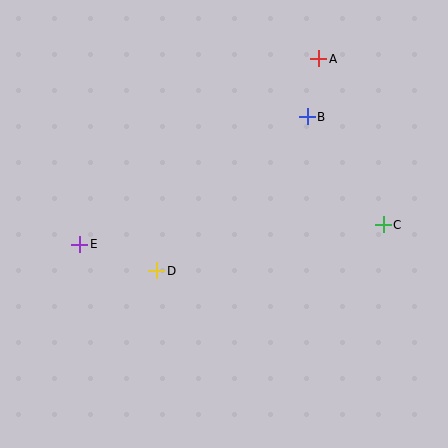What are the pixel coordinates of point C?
Point C is at (383, 225).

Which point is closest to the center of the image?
Point D at (157, 271) is closest to the center.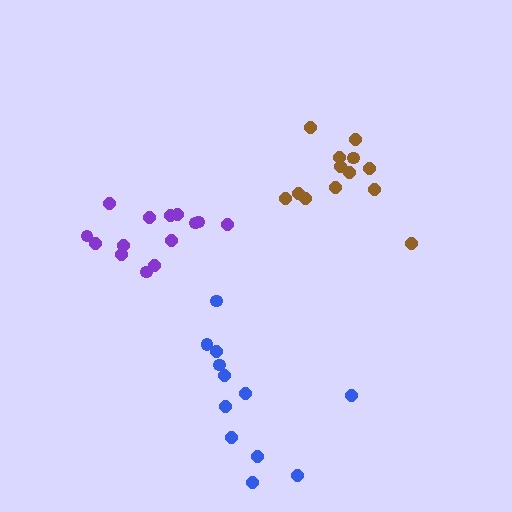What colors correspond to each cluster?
The clusters are colored: brown, purple, blue.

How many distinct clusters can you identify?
There are 3 distinct clusters.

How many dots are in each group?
Group 1: 13 dots, Group 2: 14 dots, Group 3: 12 dots (39 total).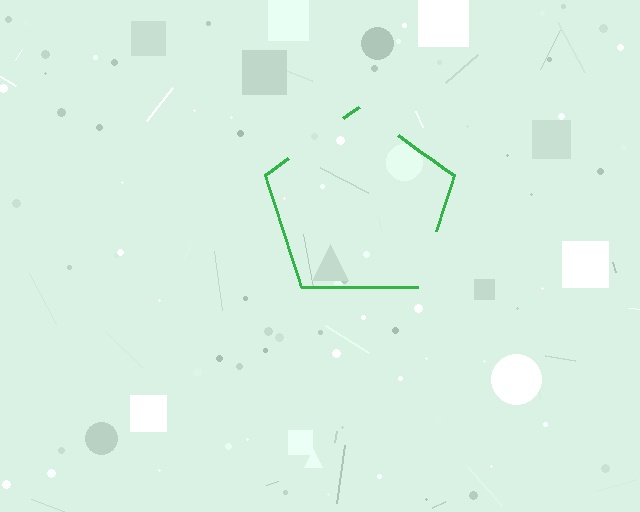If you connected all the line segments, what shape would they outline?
They would outline a pentagon.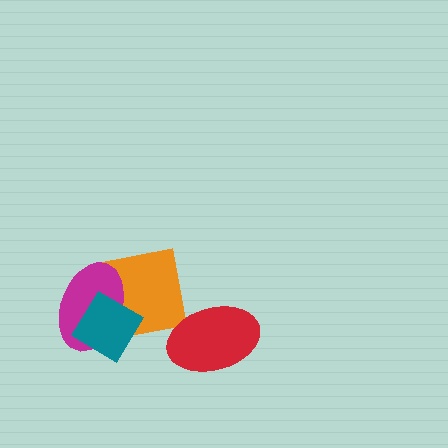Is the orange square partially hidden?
Yes, it is partially covered by another shape.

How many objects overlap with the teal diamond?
2 objects overlap with the teal diamond.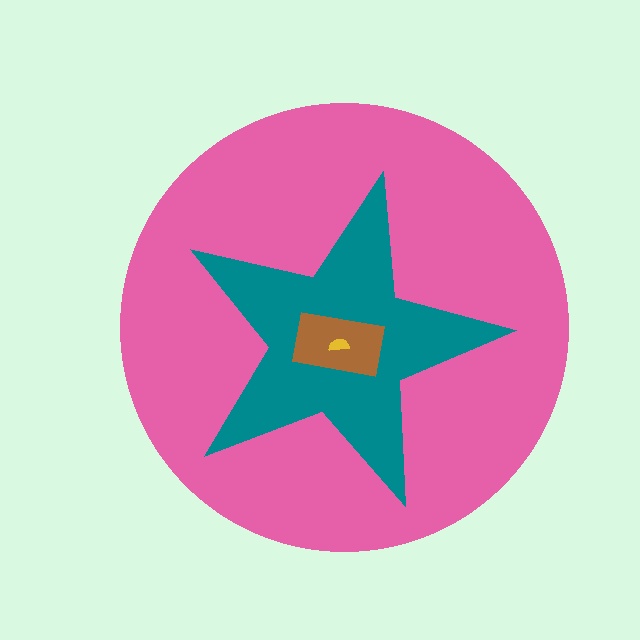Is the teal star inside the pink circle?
Yes.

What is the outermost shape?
The pink circle.